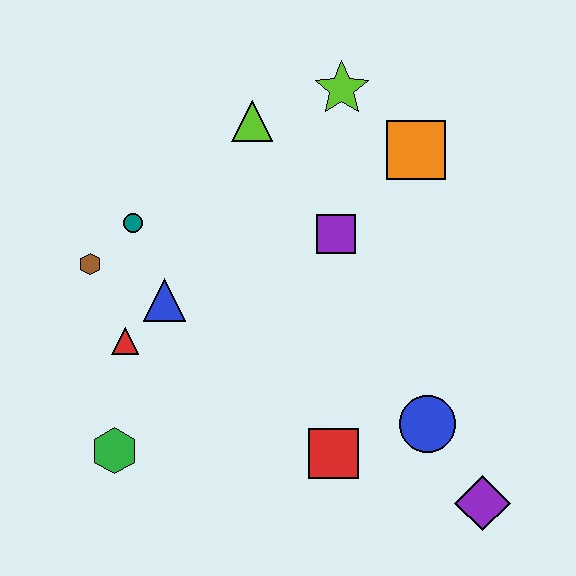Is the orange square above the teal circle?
Yes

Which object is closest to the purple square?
The orange square is closest to the purple square.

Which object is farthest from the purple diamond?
The brown hexagon is farthest from the purple diamond.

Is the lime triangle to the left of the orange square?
Yes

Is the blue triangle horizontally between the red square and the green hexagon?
Yes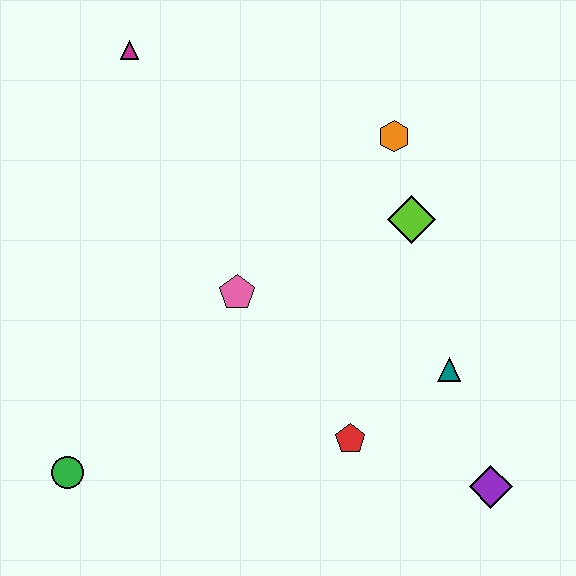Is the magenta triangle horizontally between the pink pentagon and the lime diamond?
No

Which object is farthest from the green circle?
The orange hexagon is farthest from the green circle.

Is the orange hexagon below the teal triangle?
No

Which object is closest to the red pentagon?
The teal triangle is closest to the red pentagon.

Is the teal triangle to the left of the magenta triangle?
No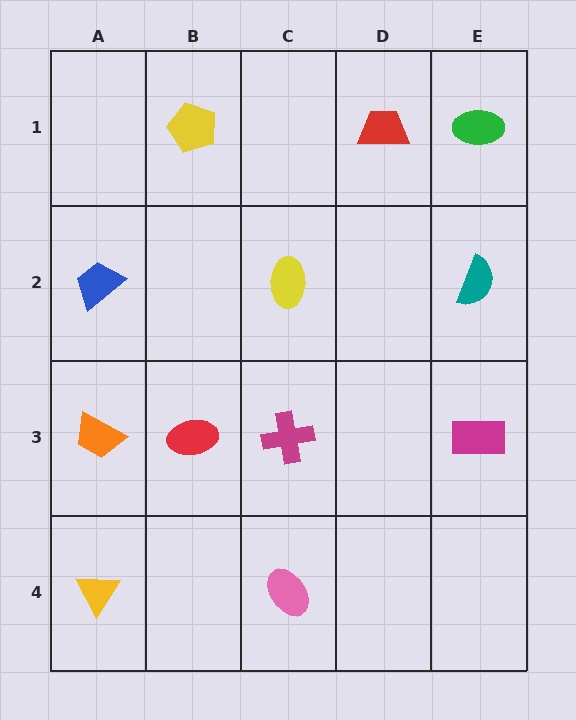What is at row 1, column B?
A yellow pentagon.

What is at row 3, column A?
An orange trapezoid.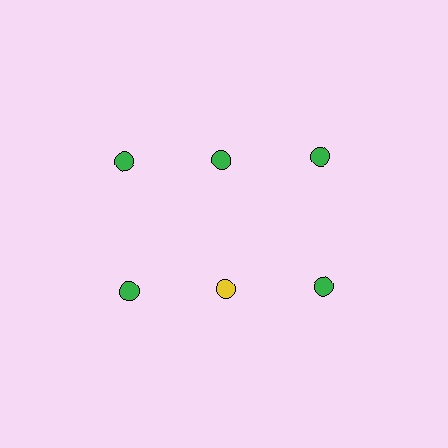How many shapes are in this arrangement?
There are 6 shapes arranged in a grid pattern.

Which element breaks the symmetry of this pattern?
The yellow circle in the second row, second from left column breaks the symmetry. All other shapes are green circles.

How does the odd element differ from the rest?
It has a different color: yellow instead of green.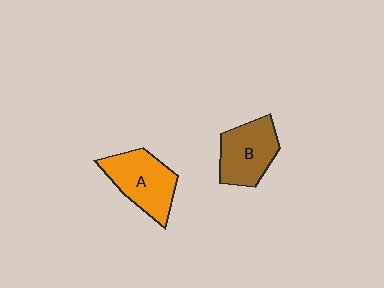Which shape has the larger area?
Shape A (orange).